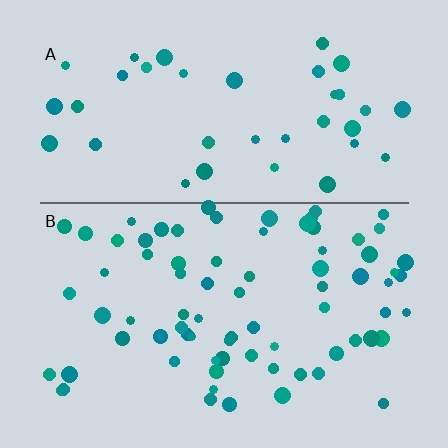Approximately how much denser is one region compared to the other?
Approximately 2.0× — region B over region A.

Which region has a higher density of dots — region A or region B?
B (the bottom).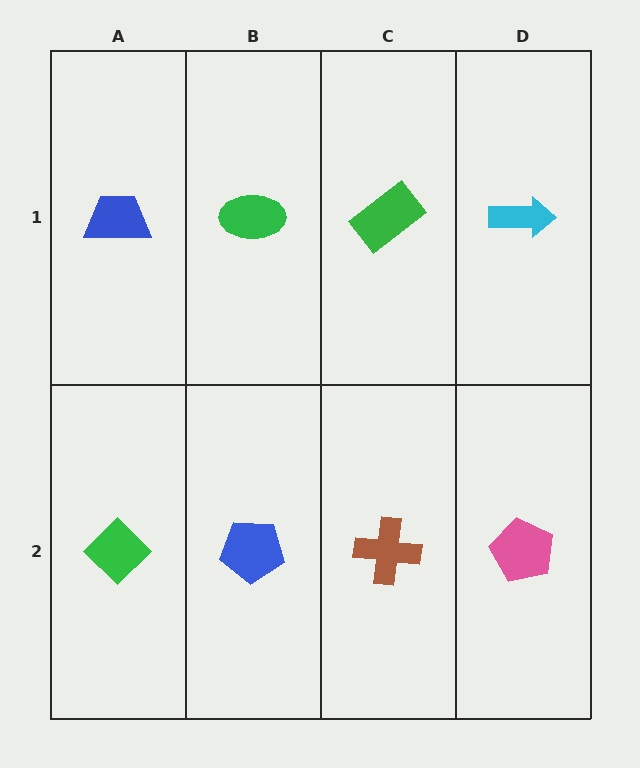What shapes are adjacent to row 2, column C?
A green rectangle (row 1, column C), a blue pentagon (row 2, column B), a pink pentagon (row 2, column D).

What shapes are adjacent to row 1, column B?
A blue pentagon (row 2, column B), a blue trapezoid (row 1, column A), a green rectangle (row 1, column C).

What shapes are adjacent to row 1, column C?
A brown cross (row 2, column C), a green ellipse (row 1, column B), a cyan arrow (row 1, column D).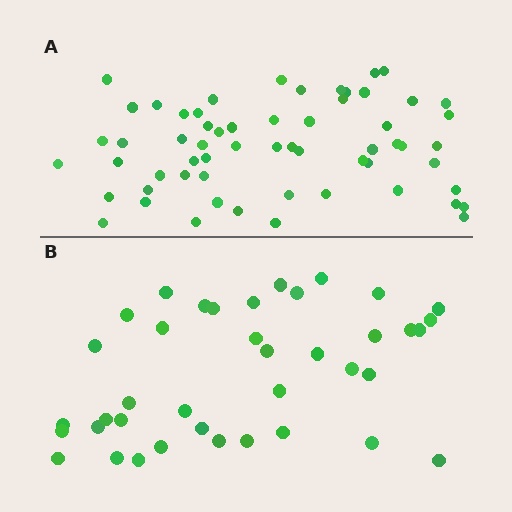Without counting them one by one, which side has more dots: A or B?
Region A (the top region) has more dots.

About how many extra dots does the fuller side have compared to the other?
Region A has approximately 20 more dots than region B.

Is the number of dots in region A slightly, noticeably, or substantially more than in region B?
Region A has substantially more. The ratio is roughly 1.5 to 1.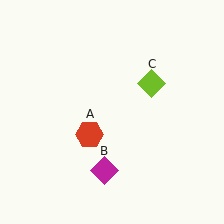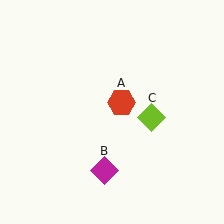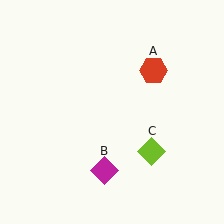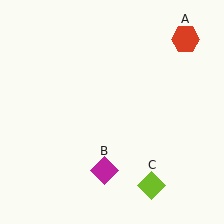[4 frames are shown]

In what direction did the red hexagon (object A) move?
The red hexagon (object A) moved up and to the right.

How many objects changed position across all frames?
2 objects changed position: red hexagon (object A), lime diamond (object C).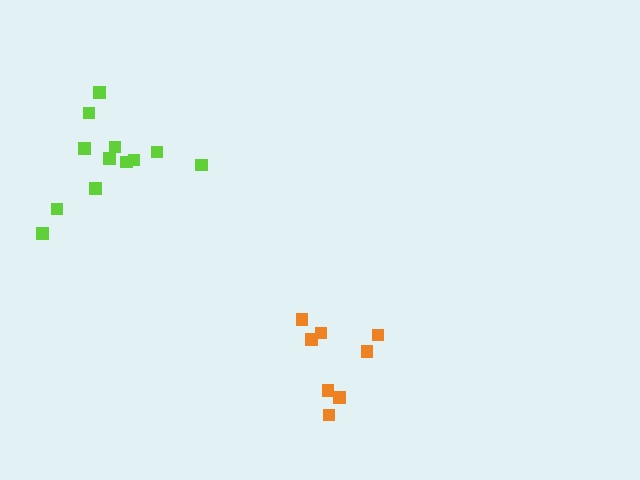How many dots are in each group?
Group 1: 12 dots, Group 2: 8 dots (20 total).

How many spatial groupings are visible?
There are 2 spatial groupings.